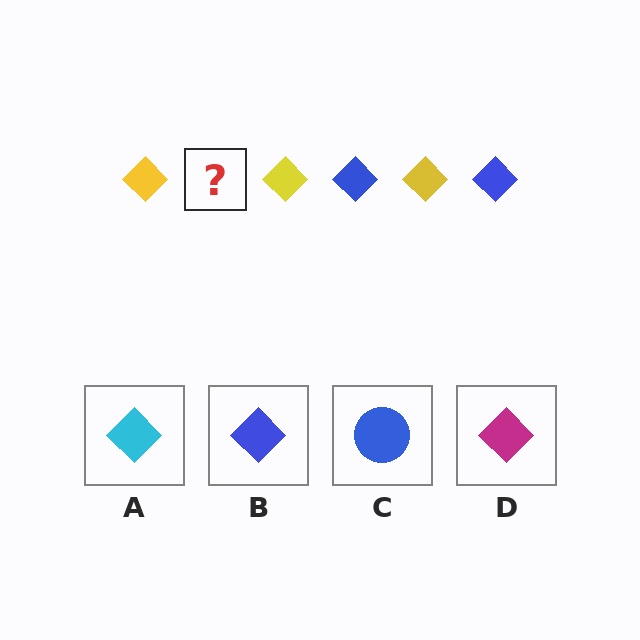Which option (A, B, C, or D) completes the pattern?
B.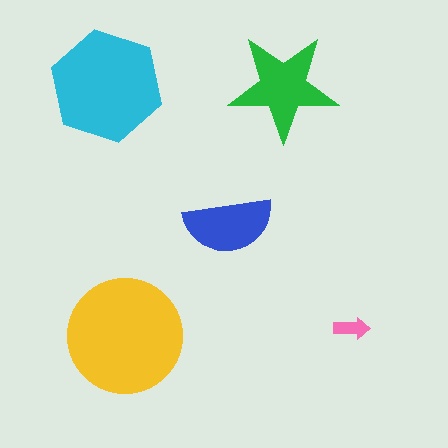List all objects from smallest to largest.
The pink arrow, the blue semicircle, the green star, the cyan hexagon, the yellow circle.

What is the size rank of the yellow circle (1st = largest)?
1st.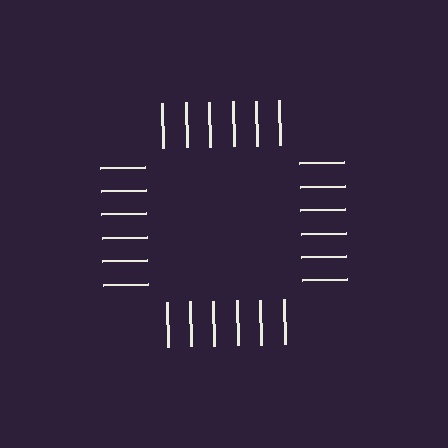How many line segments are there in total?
24 — 6 along each of the 4 edges.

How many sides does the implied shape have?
4 sides — the line-ends trace a square.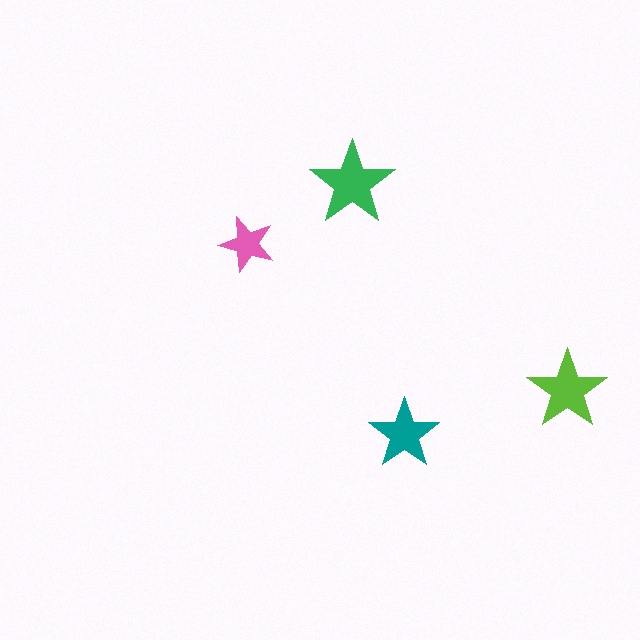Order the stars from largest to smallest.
the green one, the lime one, the teal one, the pink one.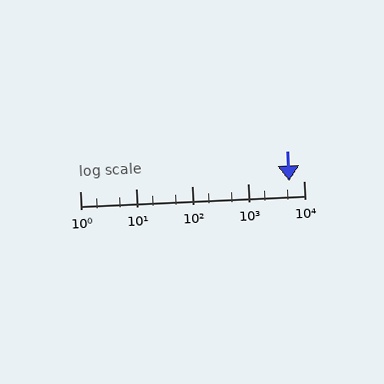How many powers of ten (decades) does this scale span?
The scale spans 4 decades, from 1 to 10000.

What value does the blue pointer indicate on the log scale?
The pointer indicates approximately 5400.